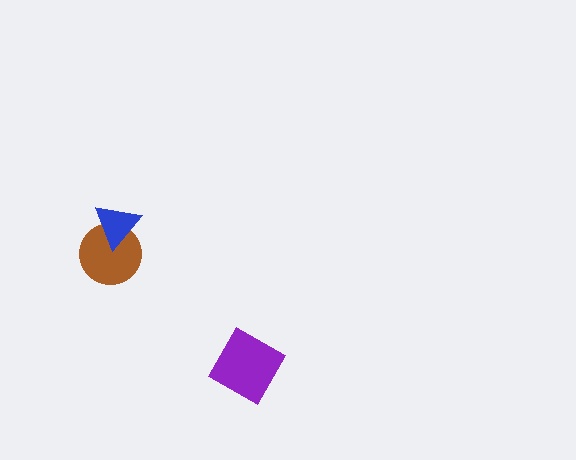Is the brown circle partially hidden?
Yes, it is partially covered by another shape.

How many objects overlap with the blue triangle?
1 object overlaps with the blue triangle.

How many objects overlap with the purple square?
0 objects overlap with the purple square.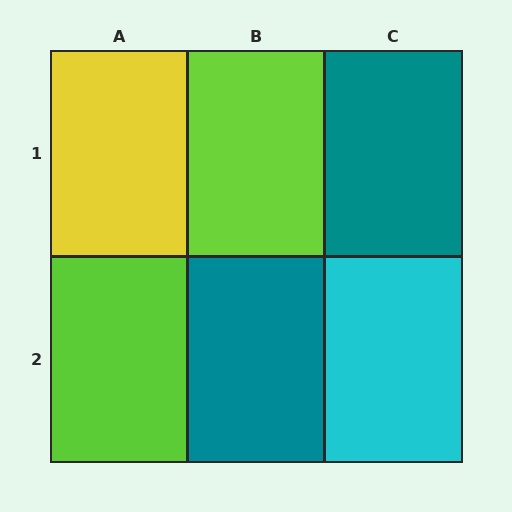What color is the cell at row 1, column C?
Teal.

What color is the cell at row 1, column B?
Lime.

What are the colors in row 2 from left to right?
Lime, teal, cyan.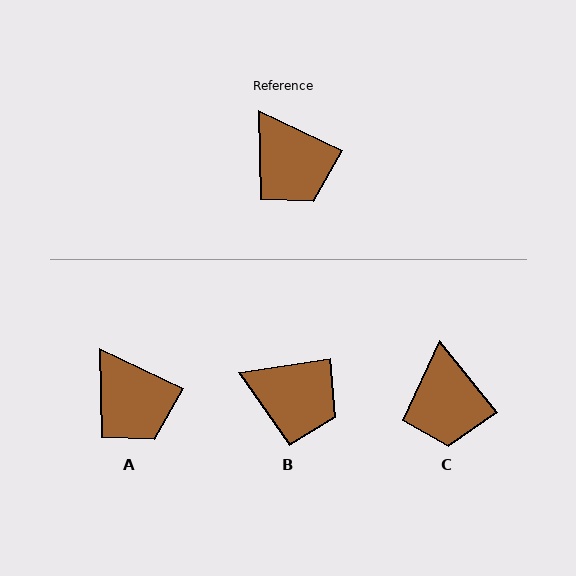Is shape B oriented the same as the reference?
No, it is off by about 34 degrees.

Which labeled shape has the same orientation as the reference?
A.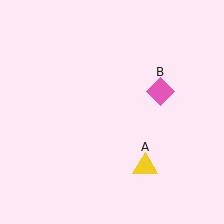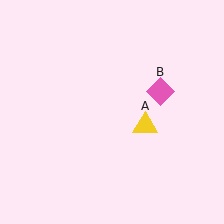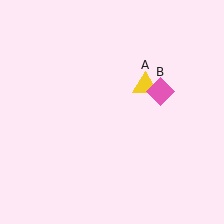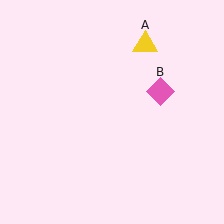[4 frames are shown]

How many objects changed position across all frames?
1 object changed position: yellow triangle (object A).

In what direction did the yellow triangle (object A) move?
The yellow triangle (object A) moved up.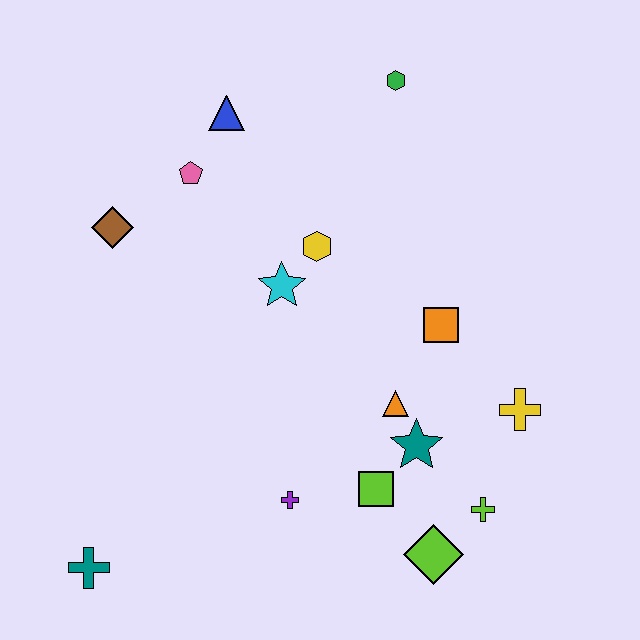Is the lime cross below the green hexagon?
Yes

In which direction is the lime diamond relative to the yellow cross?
The lime diamond is below the yellow cross.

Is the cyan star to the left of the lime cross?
Yes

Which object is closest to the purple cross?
The lime square is closest to the purple cross.